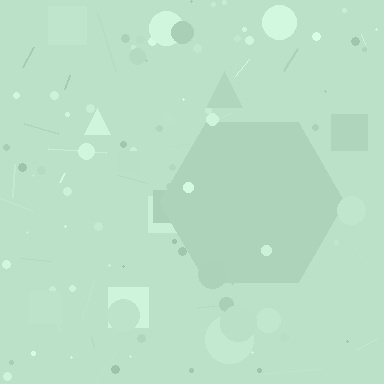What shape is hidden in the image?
A hexagon is hidden in the image.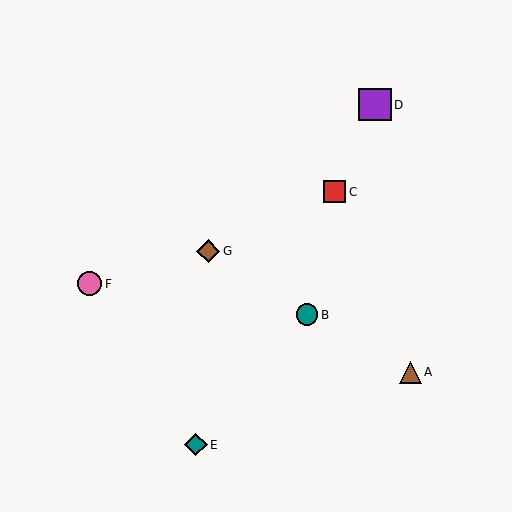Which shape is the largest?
The purple square (labeled D) is the largest.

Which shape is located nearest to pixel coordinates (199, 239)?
The brown diamond (labeled G) at (208, 251) is nearest to that location.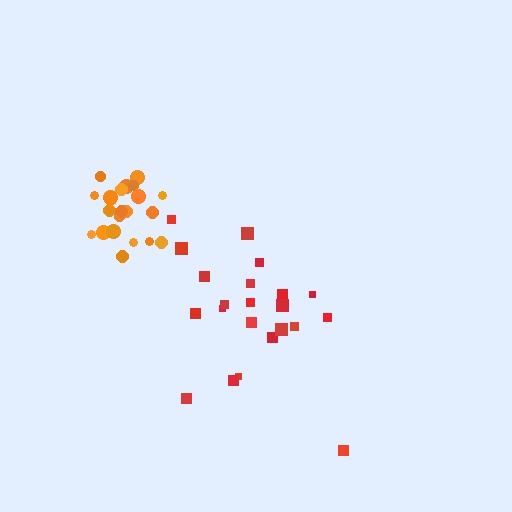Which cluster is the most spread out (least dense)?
Red.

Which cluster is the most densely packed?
Orange.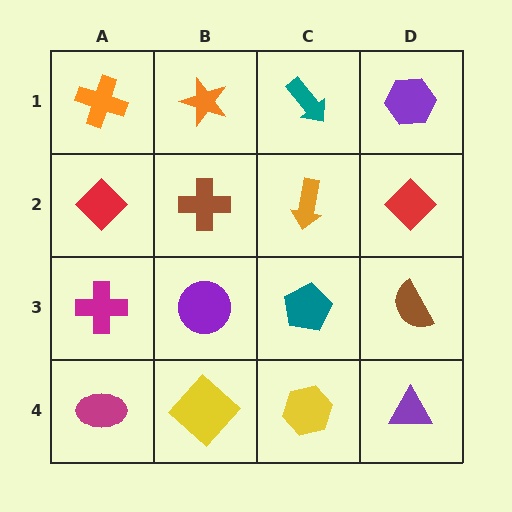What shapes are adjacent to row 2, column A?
An orange cross (row 1, column A), a magenta cross (row 3, column A), a brown cross (row 2, column B).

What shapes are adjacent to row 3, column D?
A red diamond (row 2, column D), a purple triangle (row 4, column D), a teal pentagon (row 3, column C).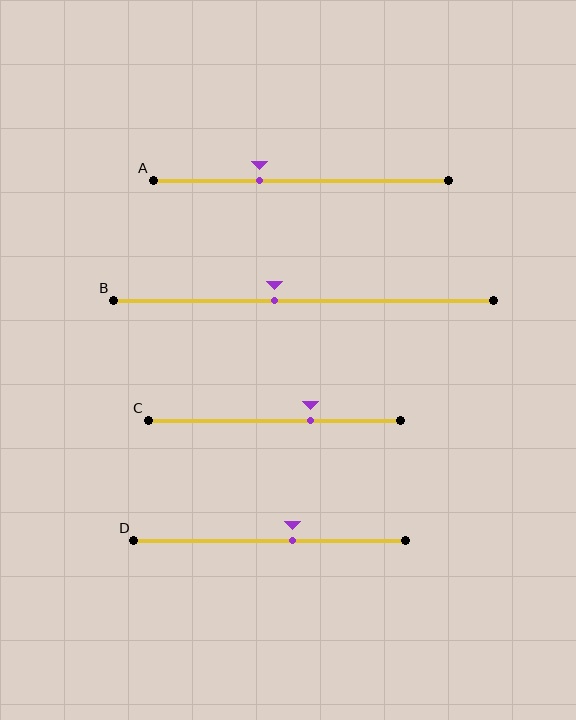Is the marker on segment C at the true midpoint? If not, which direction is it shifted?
No, the marker on segment C is shifted to the right by about 14% of the segment length.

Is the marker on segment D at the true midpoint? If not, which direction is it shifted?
No, the marker on segment D is shifted to the right by about 8% of the segment length.